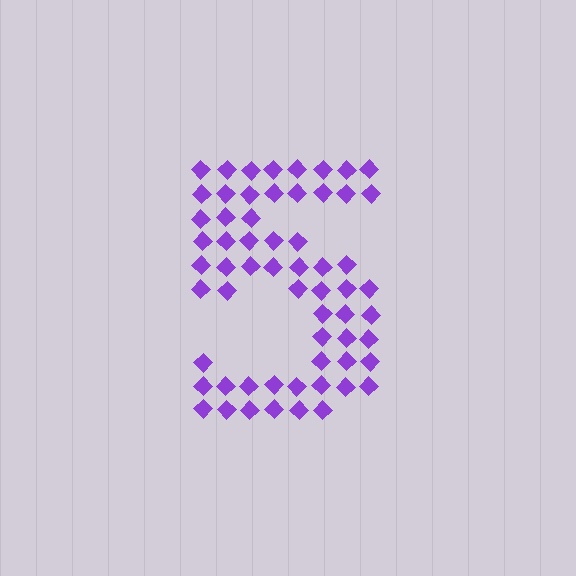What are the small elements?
The small elements are diamonds.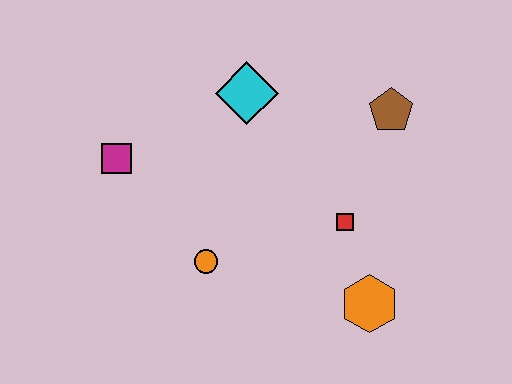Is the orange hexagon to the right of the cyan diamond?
Yes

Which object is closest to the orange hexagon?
The red square is closest to the orange hexagon.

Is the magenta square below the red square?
No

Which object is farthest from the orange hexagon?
The magenta square is farthest from the orange hexagon.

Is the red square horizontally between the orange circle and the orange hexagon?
Yes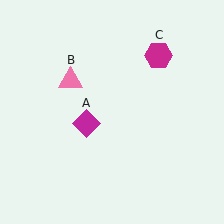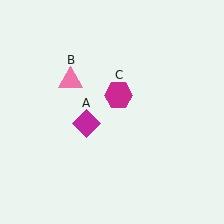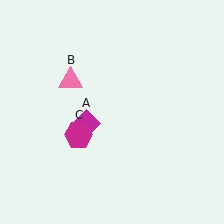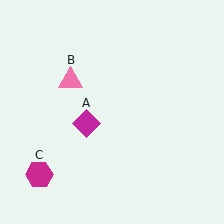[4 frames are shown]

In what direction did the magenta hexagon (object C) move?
The magenta hexagon (object C) moved down and to the left.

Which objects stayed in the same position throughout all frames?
Magenta diamond (object A) and pink triangle (object B) remained stationary.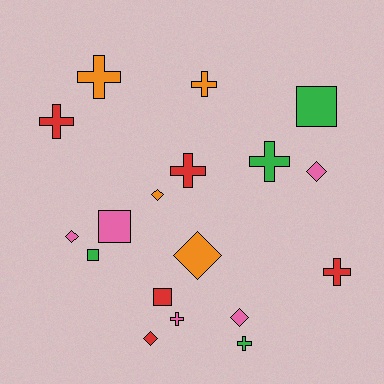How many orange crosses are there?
There are 2 orange crosses.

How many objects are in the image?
There are 18 objects.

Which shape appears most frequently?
Cross, with 8 objects.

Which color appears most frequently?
Pink, with 5 objects.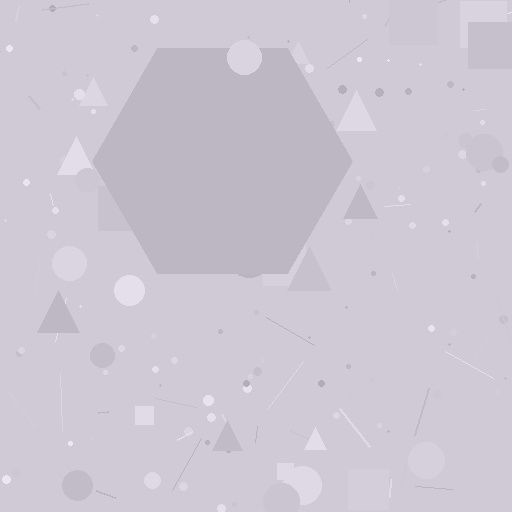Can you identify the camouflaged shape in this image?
The camouflaged shape is a hexagon.